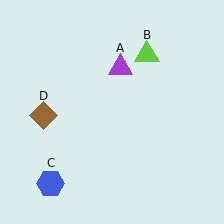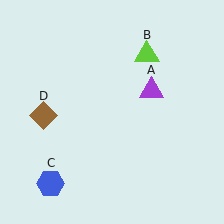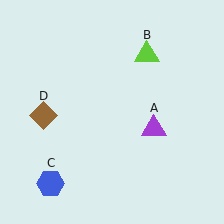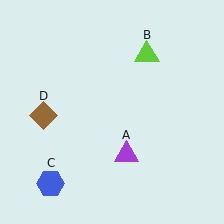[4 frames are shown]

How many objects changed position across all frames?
1 object changed position: purple triangle (object A).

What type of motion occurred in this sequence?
The purple triangle (object A) rotated clockwise around the center of the scene.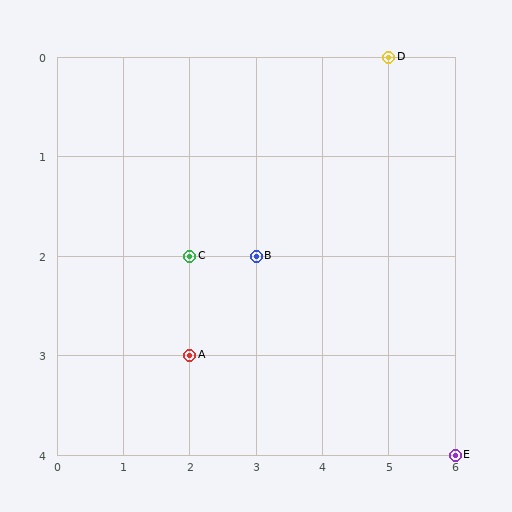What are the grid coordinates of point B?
Point B is at grid coordinates (3, 2).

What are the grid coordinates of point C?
Point C is at grid coordinates (2, 2).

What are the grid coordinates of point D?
Point D is at grid coordinates (5, 0).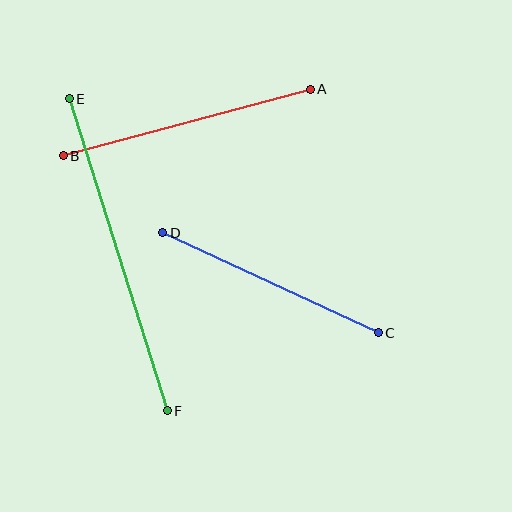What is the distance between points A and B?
The distance is approximately 256 pixels.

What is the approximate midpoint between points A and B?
The midpoint is at approximately (187, 122) pixels.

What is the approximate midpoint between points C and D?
The midpoint is at approximately (271, 283) pixels.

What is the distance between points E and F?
The distance is approximately 327 pixels.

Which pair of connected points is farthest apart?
Points E and F are farthest apart.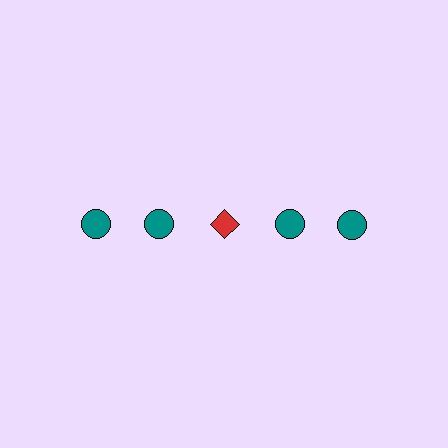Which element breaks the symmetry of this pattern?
The red diamond in the top row, center column breaks the symmetry. All other shapes are teal circles.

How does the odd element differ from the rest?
It differs in both color (red instead of teal) and shape (diamond instead of circle).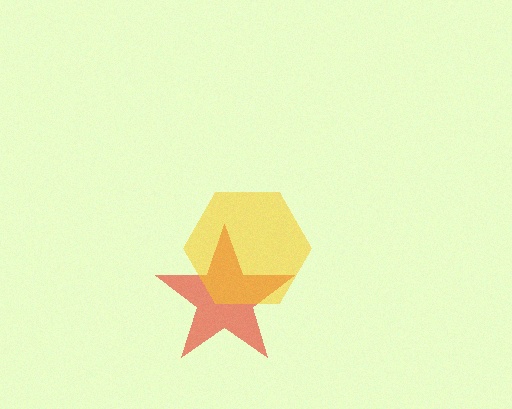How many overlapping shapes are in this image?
There are 2 overlapping shapes in the image.